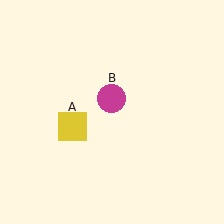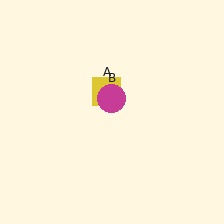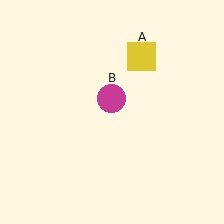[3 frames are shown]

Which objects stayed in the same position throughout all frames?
Magenta circle (object B) remained stationary.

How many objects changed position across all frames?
1 object changed position: yellow square (object A).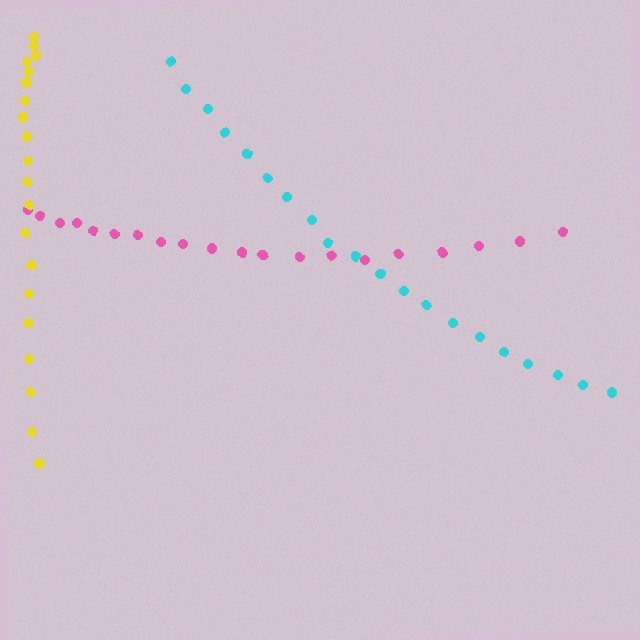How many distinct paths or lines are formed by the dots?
There are 3 distinct paths.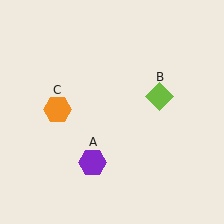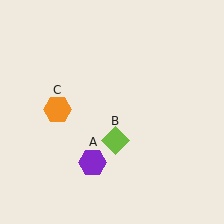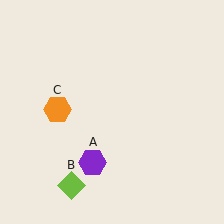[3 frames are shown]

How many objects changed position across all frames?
1 object changed position: lime diamond (object B).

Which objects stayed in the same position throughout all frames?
Purple hexagon (object A) and orange hexagon (object C) remained stationary.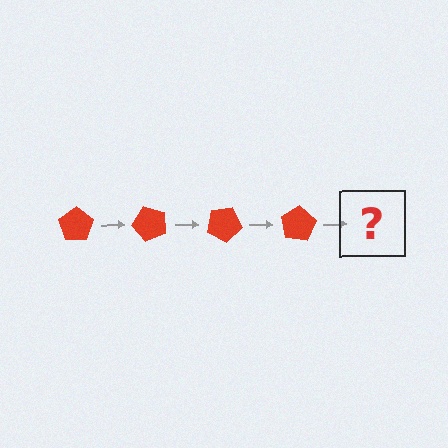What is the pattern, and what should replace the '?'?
The pattern is that the pentagon rotates 50 degrees each step. The '?' should be a red pentagon rotated 200 degrees.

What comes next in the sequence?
The next element should be a red pentagon rotated 200 degrees.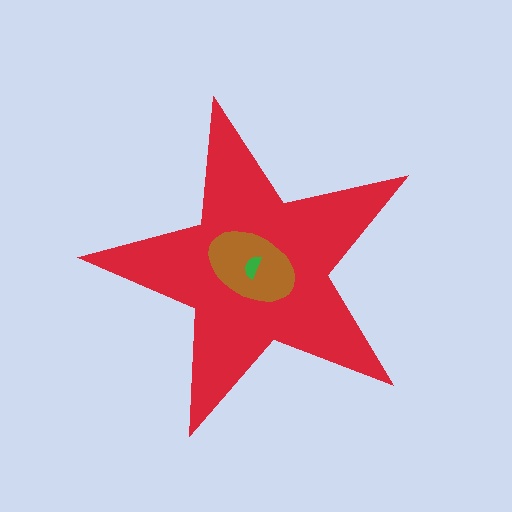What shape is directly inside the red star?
The brown ellipse.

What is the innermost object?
The green semicircle.